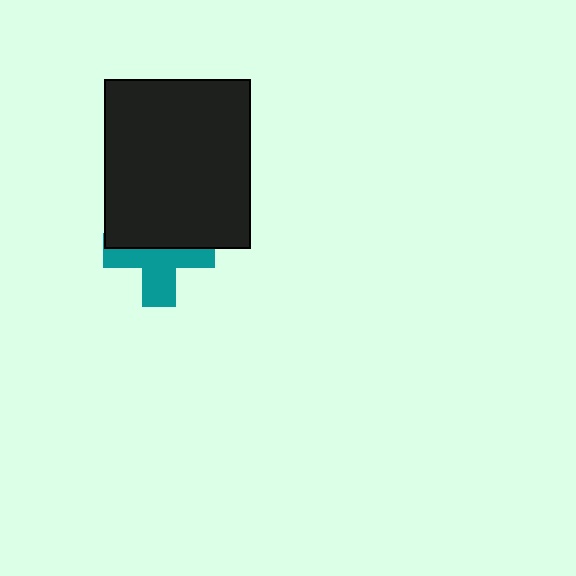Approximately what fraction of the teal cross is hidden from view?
Roughly 48% of the teal cross is hidden behind the black rectangle.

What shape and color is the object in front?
The object in front is a black rectangle.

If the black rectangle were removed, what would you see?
You would see the complete teal cross.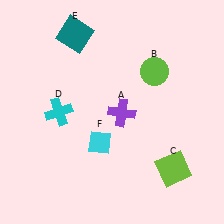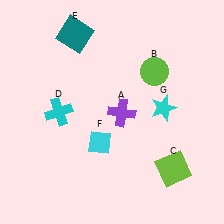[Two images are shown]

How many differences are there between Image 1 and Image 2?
There is 1 difference between the two images.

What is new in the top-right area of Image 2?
A cyan star (G) was added in the top-right area of Image 2.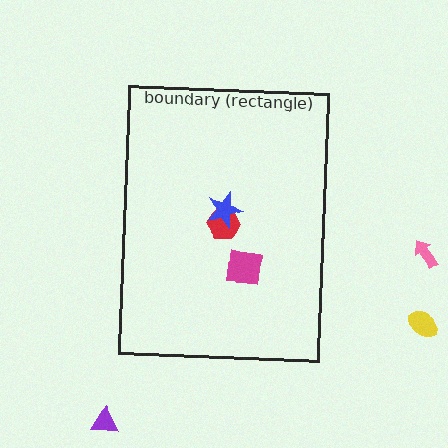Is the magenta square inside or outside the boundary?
Inside.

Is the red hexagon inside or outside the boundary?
Inside.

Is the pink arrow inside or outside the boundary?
Outside.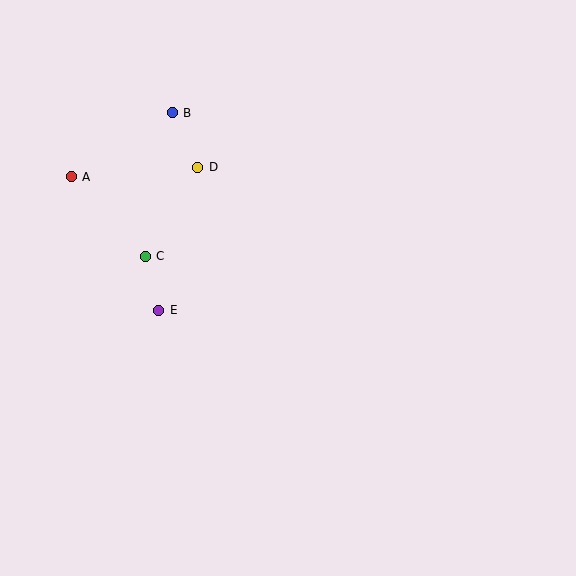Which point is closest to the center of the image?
Point E at (159, 310) is closest to the center.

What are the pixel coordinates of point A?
Point A is at (71, 177).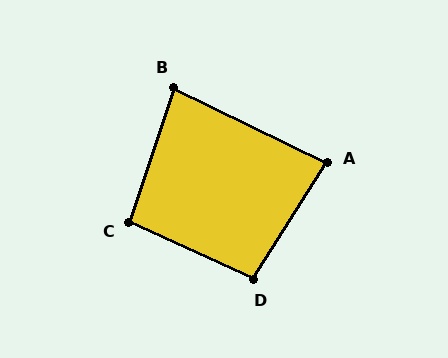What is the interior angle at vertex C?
Approximately 96 degrees (obtuse).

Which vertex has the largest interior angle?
D, at approximately 98 degrees.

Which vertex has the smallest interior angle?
B, at approximately 82 degrees.